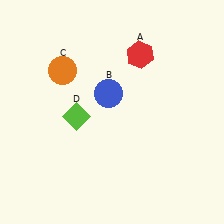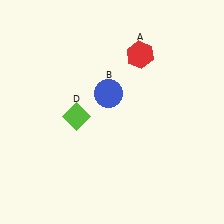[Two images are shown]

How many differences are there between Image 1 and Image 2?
There is 1 difference between the two images.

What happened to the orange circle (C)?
The orange circle (C) was removed in Image 2. It was in the top-left area of Image 1.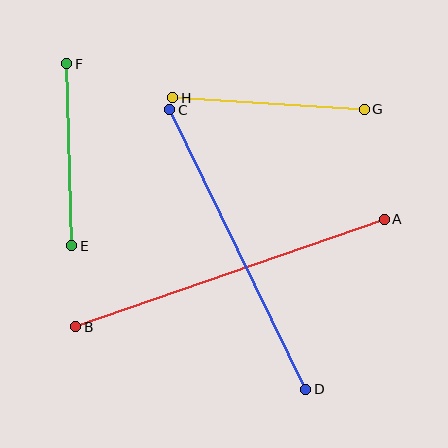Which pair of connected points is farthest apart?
Points A and B are farthest apart.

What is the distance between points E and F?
The distance is approximately 182 pixels.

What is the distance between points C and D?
The distance is approximately 311 pixels.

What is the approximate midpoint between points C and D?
The midpoint is at approximately (238, 249) pixels.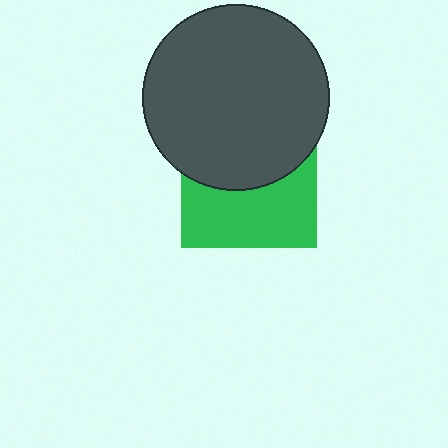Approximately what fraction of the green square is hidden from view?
Roughly 51% of the green square is hidden behind the dark gray circle.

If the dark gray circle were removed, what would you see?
You would see the complete green square.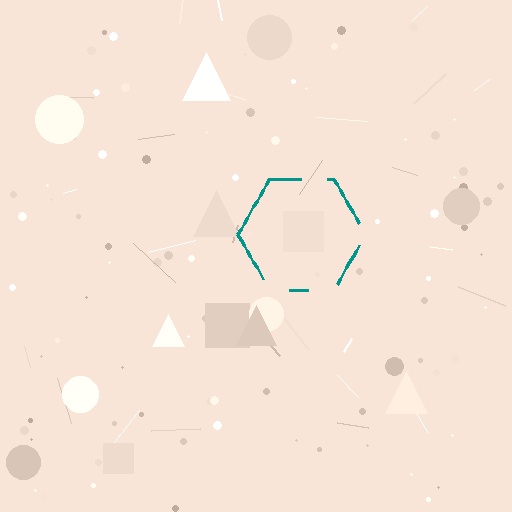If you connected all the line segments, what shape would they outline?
They would outline a hexagon.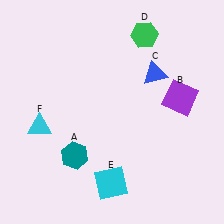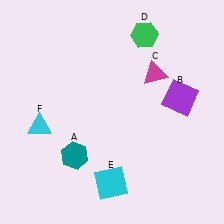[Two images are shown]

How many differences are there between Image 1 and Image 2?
There is 1 difference between the two images.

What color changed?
The triangle (C) changed from blue in Image 1 to magenta in Image 2.